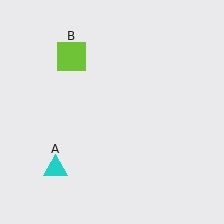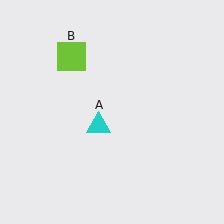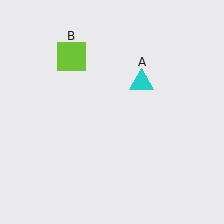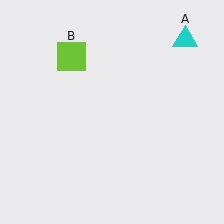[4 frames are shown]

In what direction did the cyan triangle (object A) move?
The cyan triangle (object A) moved up and to the right.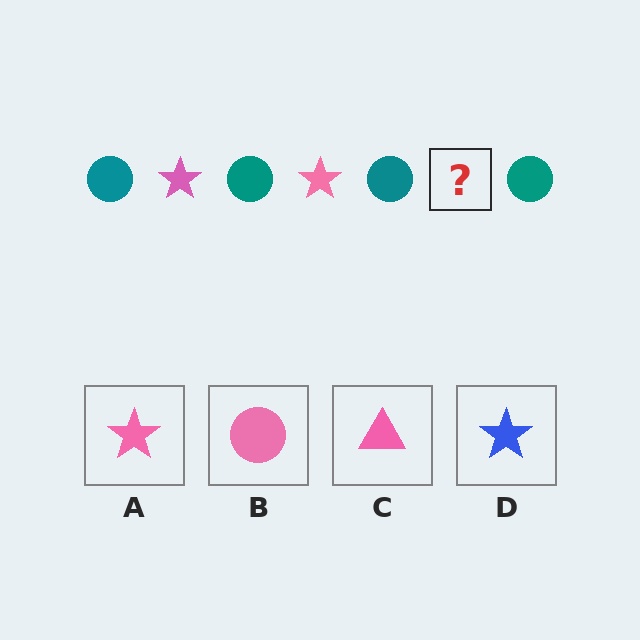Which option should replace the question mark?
Option A.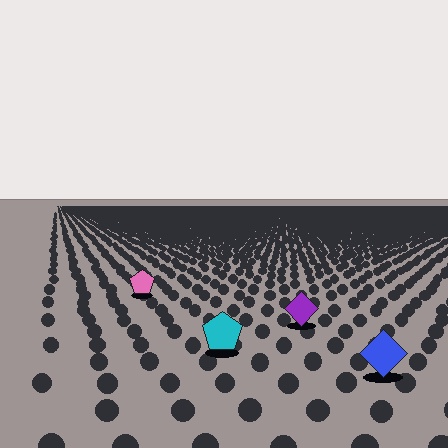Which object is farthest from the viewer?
The pink pentagon is farthest from the viewer. It appears smaller and the ground texture around it is denser.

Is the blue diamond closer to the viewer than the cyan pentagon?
Yes. The blue diamond is closer — you can tell from the texture gradient: the ground texture is coarser near it.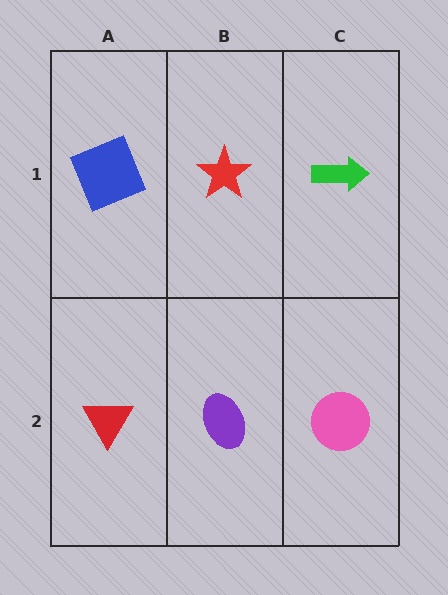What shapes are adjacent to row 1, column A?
A red triangle (row 2, column A), a red star (row 1, column B).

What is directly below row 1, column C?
A pink circle.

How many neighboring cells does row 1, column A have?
2.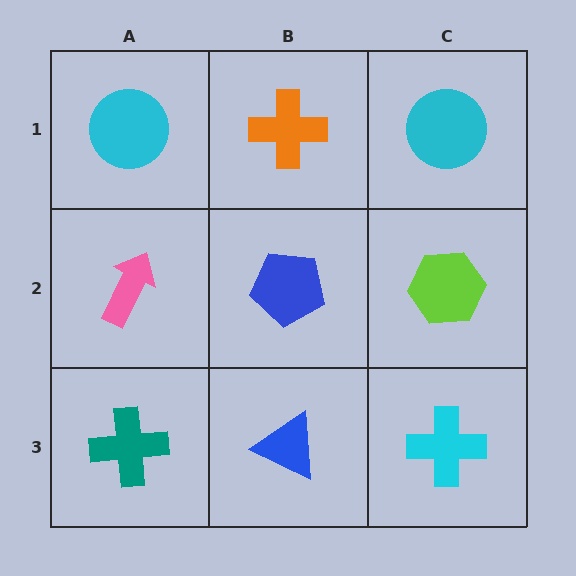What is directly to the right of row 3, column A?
A blue triangle.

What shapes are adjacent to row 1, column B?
A blue pentagon (row 2, column B), a cyan circle (row 1, column A), a cyan circle (row 1, column C).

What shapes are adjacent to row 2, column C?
A cyan circle (row 1, column C), a cyan cross (row 3, column C), a blue pentagon (row 2, column B).